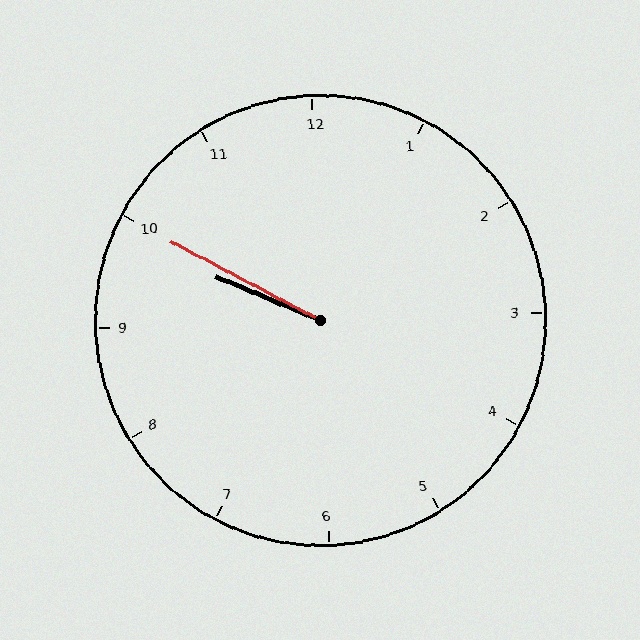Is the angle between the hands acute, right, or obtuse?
It is acute.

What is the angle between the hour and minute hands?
Approximately 5 degrees.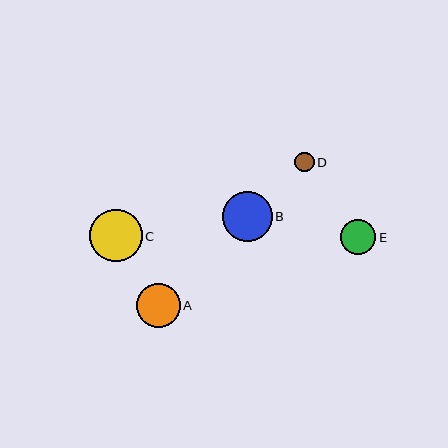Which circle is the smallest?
Circle D is the smallest with a size of approximately 19 pixels.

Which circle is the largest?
Circle C is the largest with a size of approximately 53 pixels.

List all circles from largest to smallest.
From largest to smallest: C, B, A, E, D.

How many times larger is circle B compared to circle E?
Circle B is approximately 1.4 times the size of circle E.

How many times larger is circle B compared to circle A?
Circle B is approximately 1.1 times the size of circle A.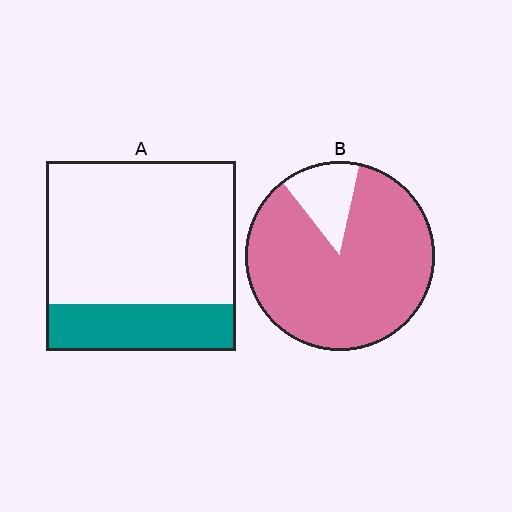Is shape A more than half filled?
No.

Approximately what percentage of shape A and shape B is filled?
A is approximately 25% and B is approximately 85%.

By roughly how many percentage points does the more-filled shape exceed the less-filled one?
By roughly 60 percentage points (B over A).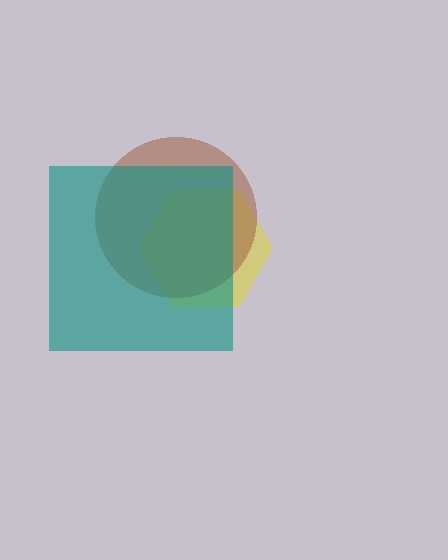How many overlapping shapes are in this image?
There are 3 overlapping shapes in the image.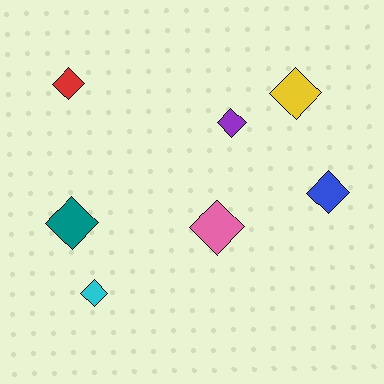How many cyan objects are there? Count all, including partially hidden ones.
There is 1 cyan object.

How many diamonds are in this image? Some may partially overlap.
There are 7 diamonds.